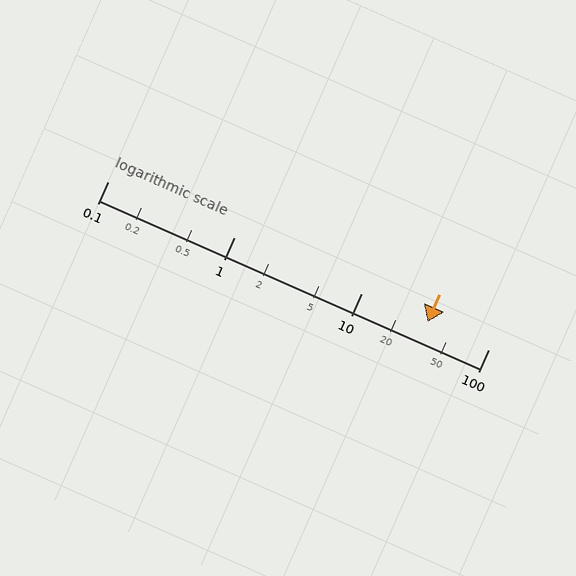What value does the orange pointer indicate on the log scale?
The pointer indicates approximately 33.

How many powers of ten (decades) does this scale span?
The scale spans 3 decades, from 0.1 to 100.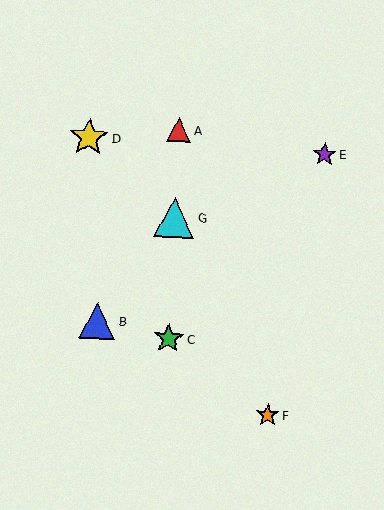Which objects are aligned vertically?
Objects A, C, G are aligned vertically.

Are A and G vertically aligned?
Yes, both are at x≈179.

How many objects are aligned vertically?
3 objects (A, C, G) are aligned vertically.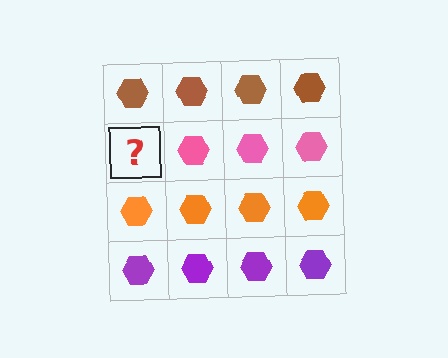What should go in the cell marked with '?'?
The missing cell should contain a pink hexagon.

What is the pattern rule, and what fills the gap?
The rule is that each row has a consistent color. The gap should be filled with a pink hexagon.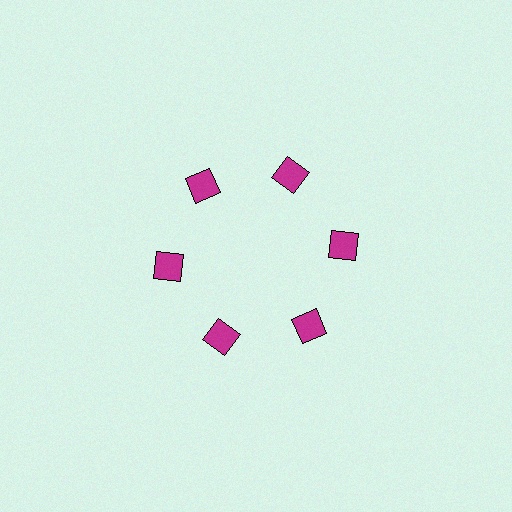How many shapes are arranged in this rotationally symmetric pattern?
There are 6 shapes, arranged in 6 groups of 1.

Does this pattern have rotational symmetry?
Yes, this pattern has 6-fold rotational symmetry. It looks the same after rotating 60 degrees around the center.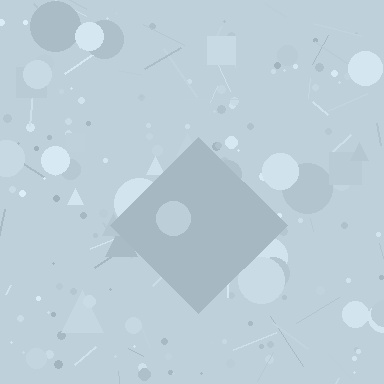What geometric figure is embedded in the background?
A diamond is embedded in the background.